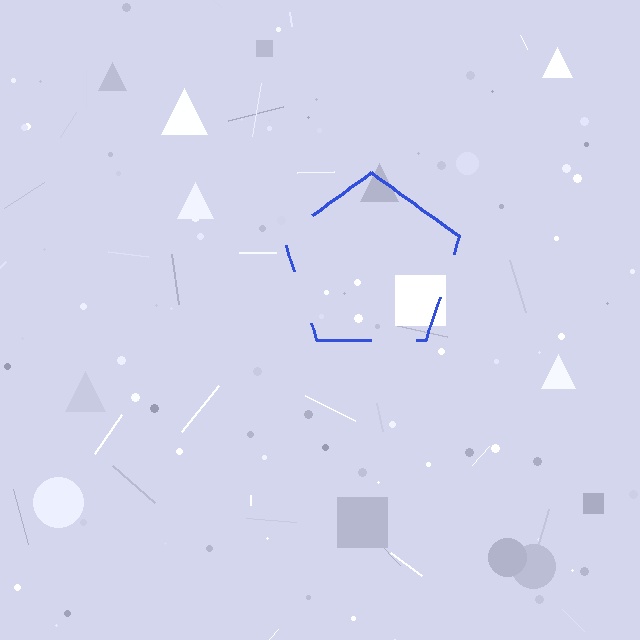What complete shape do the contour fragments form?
The contour fragments form a pentagon.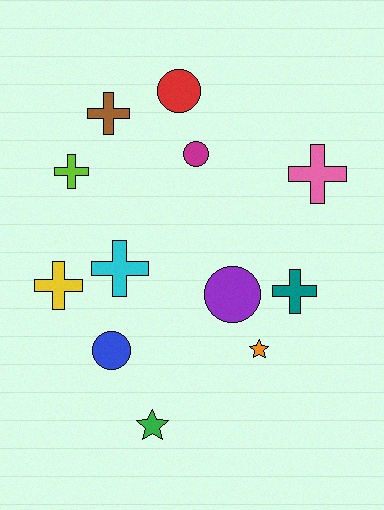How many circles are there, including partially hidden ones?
There are 4 circles.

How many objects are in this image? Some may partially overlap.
There are 12 objects.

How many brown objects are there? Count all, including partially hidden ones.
There is 1 brown object.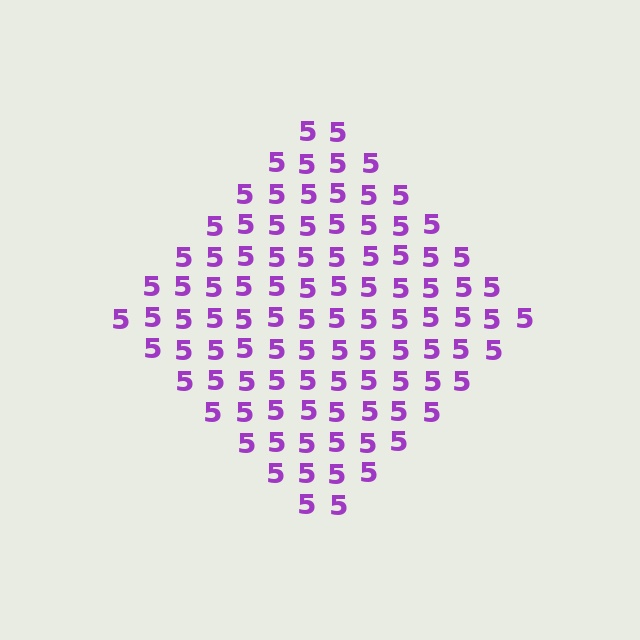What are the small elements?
The small elements are digit 5's.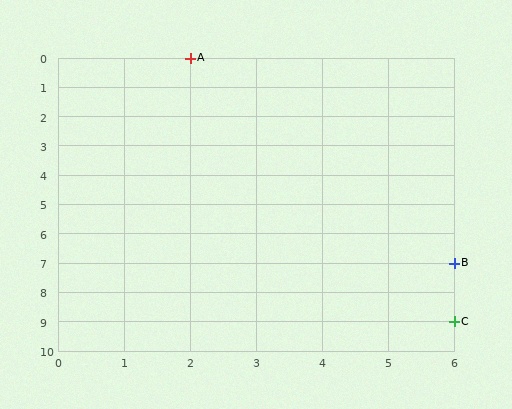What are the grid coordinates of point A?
Point A is at grid coordinates (2, 0).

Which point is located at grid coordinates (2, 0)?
Point A is at (2, 0).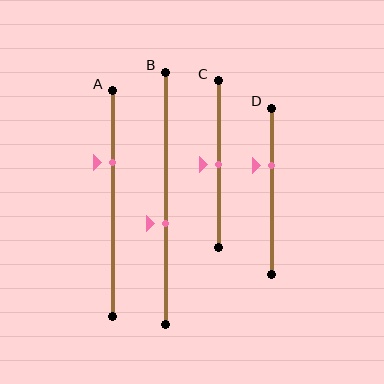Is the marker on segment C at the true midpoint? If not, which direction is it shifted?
Yes, the marker on segment C is at the true midpoint.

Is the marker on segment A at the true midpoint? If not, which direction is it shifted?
No, the marker on segment A is shifted upward by about 18% of the segment length.